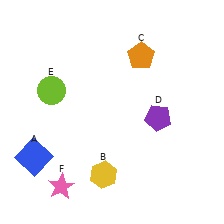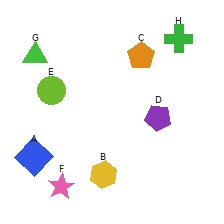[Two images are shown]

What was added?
A green triangle (G), a green cross (H) were added in Image 2.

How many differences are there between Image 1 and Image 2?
There are 2 differences between the two images.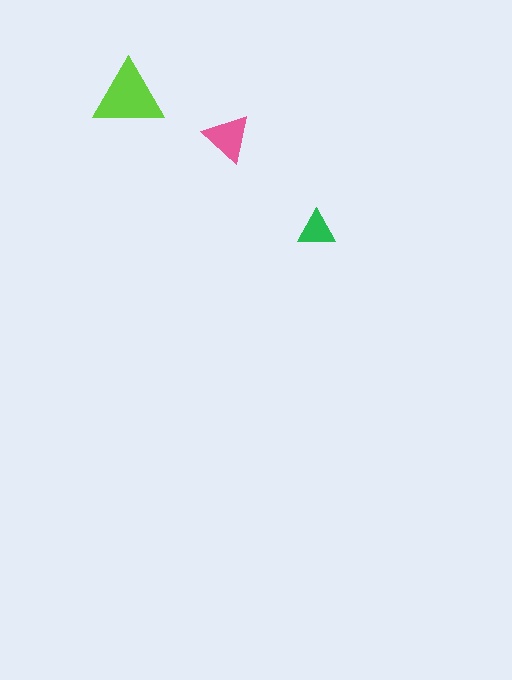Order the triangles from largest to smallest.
the lime one, the pink one, the green one.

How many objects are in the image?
There are 3 objects in the image.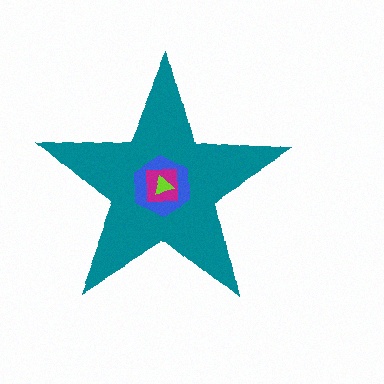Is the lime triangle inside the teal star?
Yes.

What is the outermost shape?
The teal star.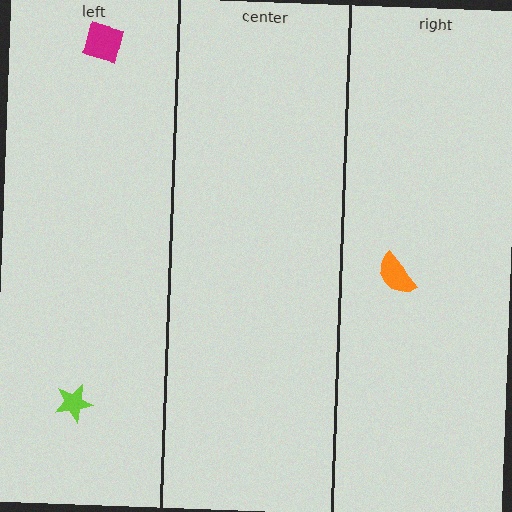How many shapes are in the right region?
1.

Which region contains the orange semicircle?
The right region.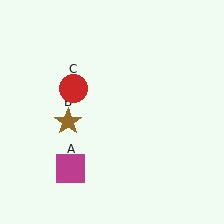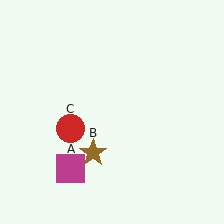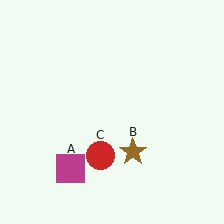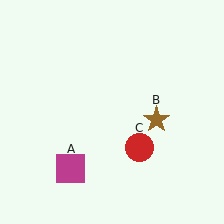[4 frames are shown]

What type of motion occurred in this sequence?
The brown star (object B), red circle (object C) rotated counterclockwise around the center of the scene.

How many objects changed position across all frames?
2 objects changed position: brown star (object B), red circle (object C).